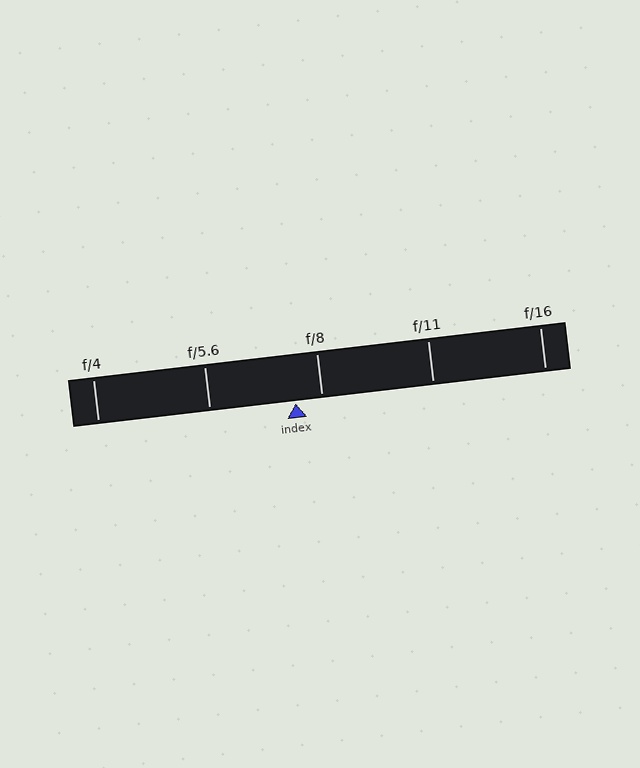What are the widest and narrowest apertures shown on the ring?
The widest aperture shown is f/4 and the narrowest is f/16.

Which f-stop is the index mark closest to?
The index mark is closest to f/8.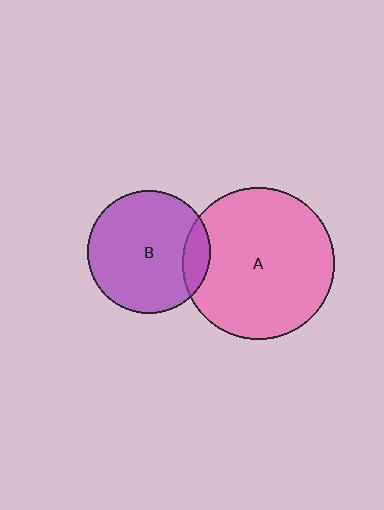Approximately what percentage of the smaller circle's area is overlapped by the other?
Approximately 15%.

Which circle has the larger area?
Circle A (pink).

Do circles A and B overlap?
Yes.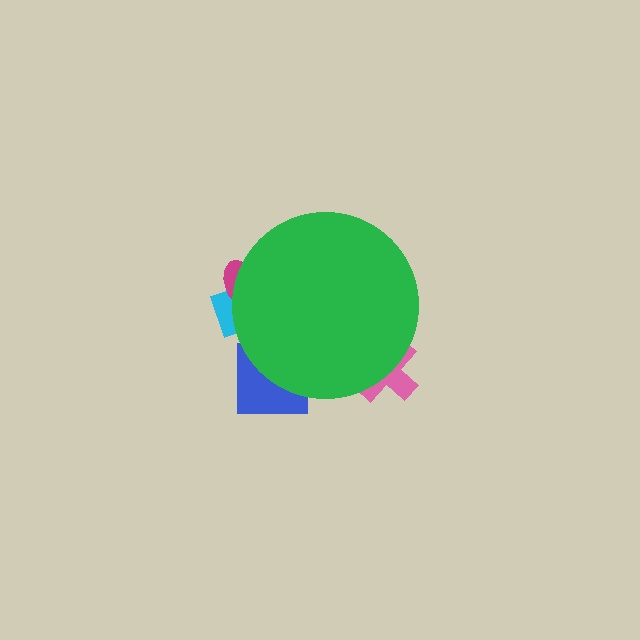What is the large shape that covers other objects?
A green circle.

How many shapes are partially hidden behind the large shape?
4 shapes are partially hidden.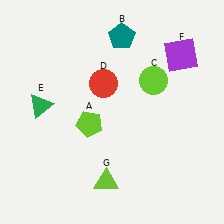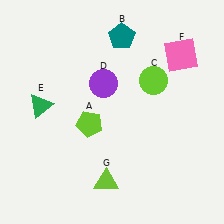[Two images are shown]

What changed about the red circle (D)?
In Image 1, D is red. In Image 2, it changed to purple.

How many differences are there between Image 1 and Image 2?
There are 2 differences between the two images.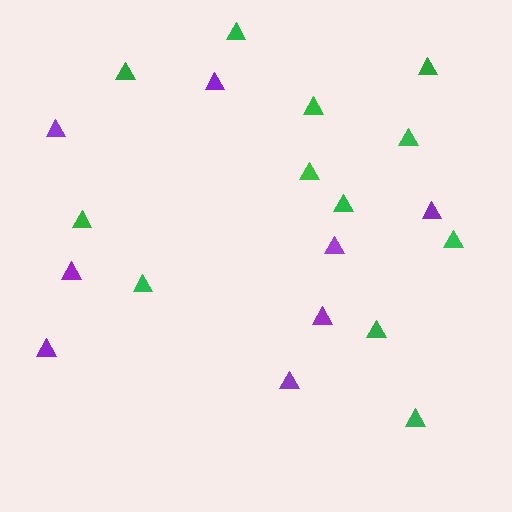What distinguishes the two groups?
There are 2 groups: one group of green triangles (12) and one group of purple triangles (8).